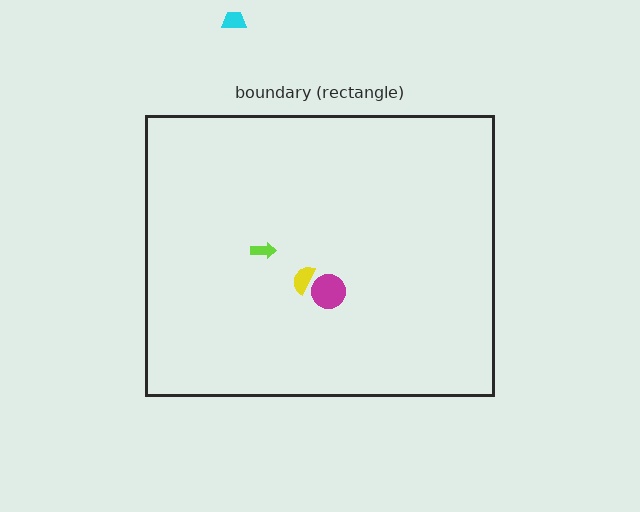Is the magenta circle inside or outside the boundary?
Inside.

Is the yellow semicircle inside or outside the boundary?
Inside.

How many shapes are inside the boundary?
3 inside, 1 outside.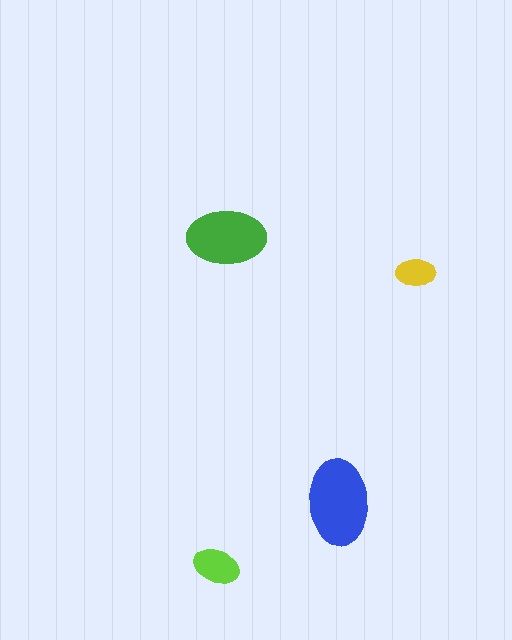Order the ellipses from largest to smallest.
the blue one, the green one, the lime one, the yellow one.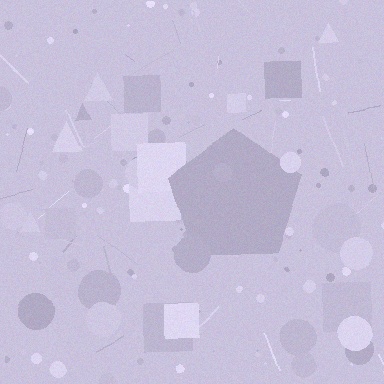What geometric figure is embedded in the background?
A pentagon is embedded in the background.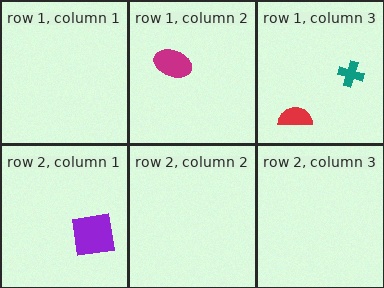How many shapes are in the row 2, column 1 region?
1.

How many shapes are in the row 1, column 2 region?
1.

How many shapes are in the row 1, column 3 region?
2.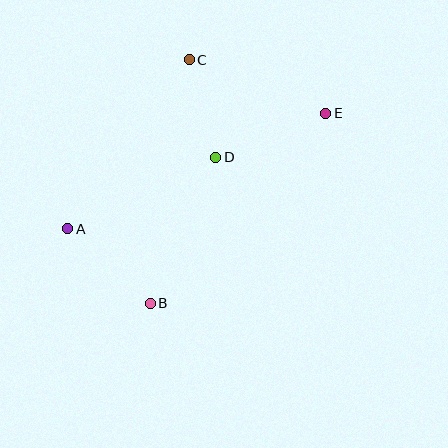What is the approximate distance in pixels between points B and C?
The distance between B and C is approximately 246 pixels.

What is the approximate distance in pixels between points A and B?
The distance between A and B is approximately 111 pixels.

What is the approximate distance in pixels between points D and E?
The distance between D and E is approximately 118 pixels.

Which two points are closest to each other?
Points C and D are closest to each other.